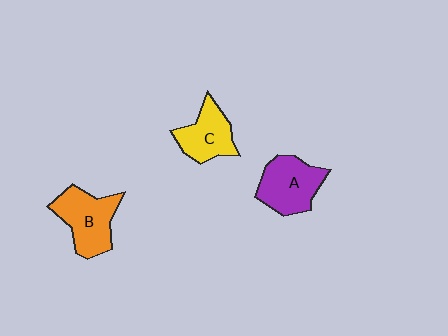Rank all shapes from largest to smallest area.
From largest to smallest: B (orange), A (purple), C (yellow).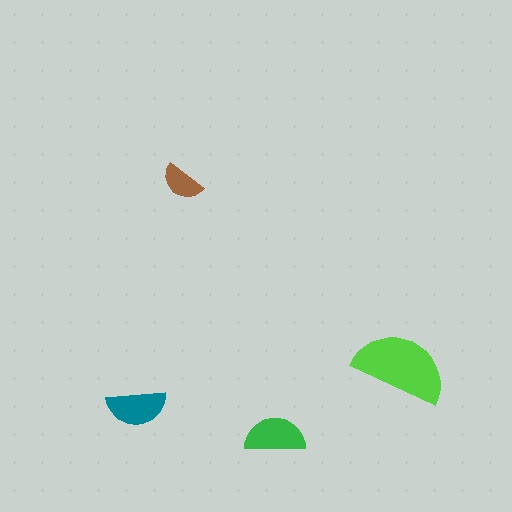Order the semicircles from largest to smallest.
the lime one, the green one, the teal one, the brown one.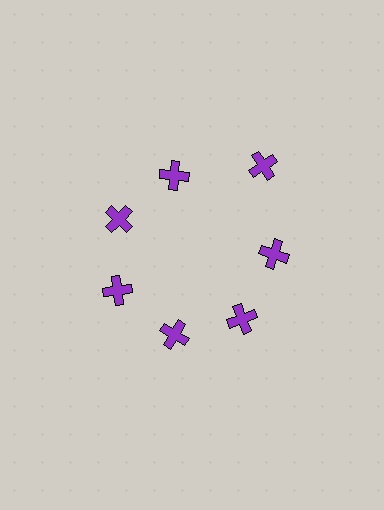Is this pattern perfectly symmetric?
No. The 7 purple crosses are arranged in a ring, but one element near the 1 o'clock position is pushed outward from the center, breaking the 7-fold rotational symmetry.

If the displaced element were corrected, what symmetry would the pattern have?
It would have 7-fold rotational symmetry — the pattern would map onto itself every 51 degrees.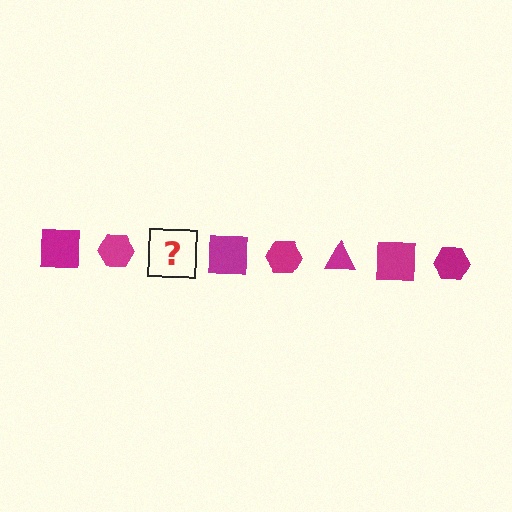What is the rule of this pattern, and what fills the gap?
The rule is that the pattern cycles through square, hexagon, triangle shapes in magenta. The gap should be filled with a magenta triangle.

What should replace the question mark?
The question mark should be replaced with a magenta triangle.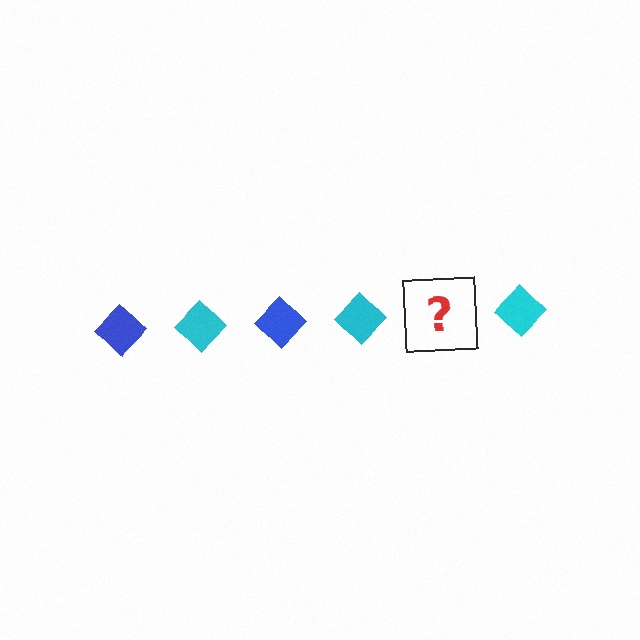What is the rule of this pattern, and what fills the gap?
The rule is that the pattern cycles through blue, cyan diamonds. The gap should be filled with a blue diamond.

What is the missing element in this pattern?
The missing element is a blue diamond.